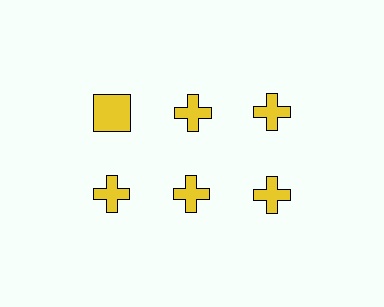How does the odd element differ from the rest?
It has a different shape: square instead of cross.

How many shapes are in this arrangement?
There are 6 shapes arranged in a grid pattern.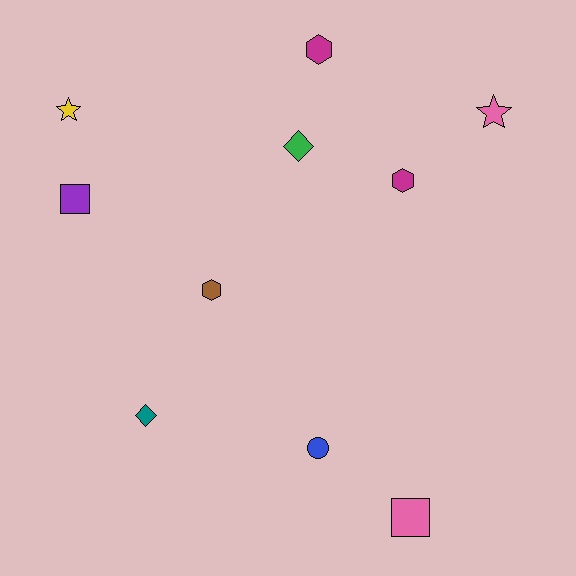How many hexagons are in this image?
There are 3 hexagons.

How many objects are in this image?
There are 10 objects.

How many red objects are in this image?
There are no red objects.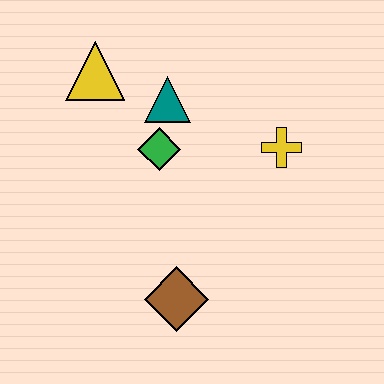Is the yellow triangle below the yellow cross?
No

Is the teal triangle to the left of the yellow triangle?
No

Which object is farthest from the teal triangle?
The brown diamond is farthest from the teal triangle.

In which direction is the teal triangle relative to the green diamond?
The teal triangle is above the green diamond.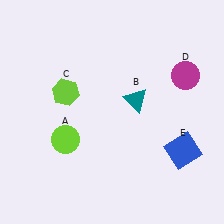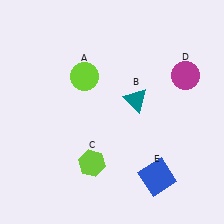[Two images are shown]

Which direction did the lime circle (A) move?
The lime circle (A) moved up.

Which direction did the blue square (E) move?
The blue square (E) moved down.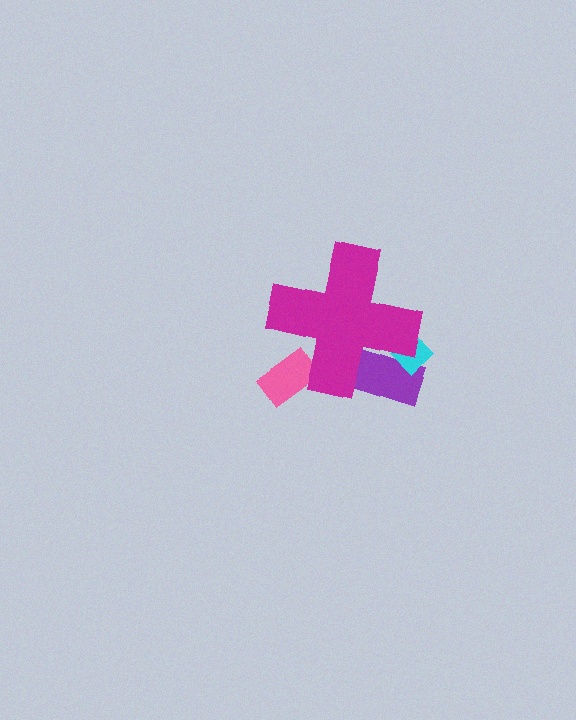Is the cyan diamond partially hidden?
Yes, the cyan diamond is partially hidden behind the magenta cross.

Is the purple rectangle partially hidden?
Yes, the purple rectangle is partially hidden behind the magenta cross.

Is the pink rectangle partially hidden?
Yes, the pink rectangle is partially hidden behind the magenta cross.